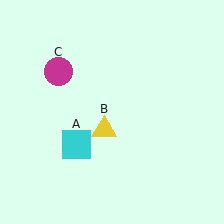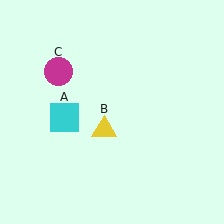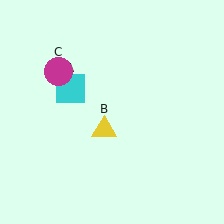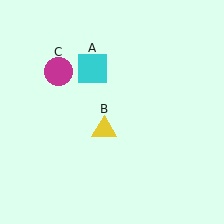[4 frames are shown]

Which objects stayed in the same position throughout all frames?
Yellow triangle (object B) and magenta circle (object C) remained stationary.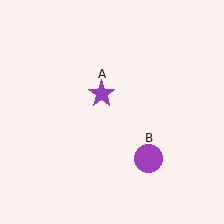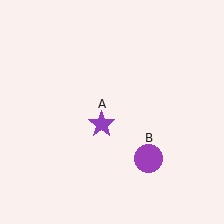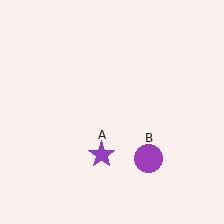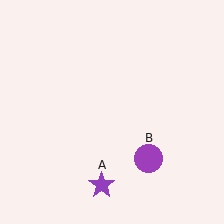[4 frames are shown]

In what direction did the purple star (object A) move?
The purple star (object A) moved down.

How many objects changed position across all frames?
1 object changed position: purple star (object A).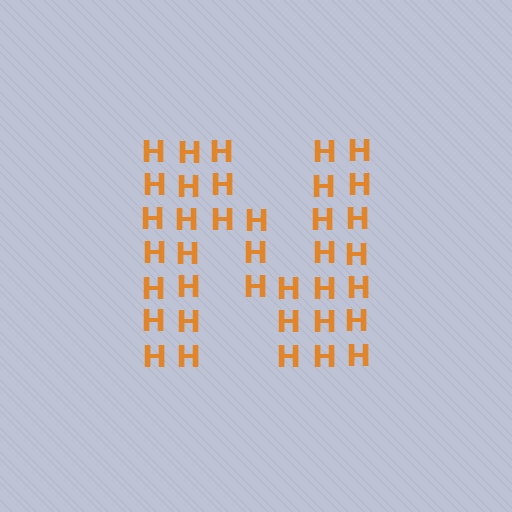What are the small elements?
The small elements are letter H's.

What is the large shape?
The large shape is the letter N.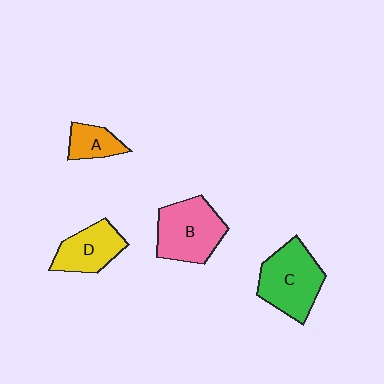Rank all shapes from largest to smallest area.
From largest to smallest: C (green), B (pink), D (yellow), A (orange).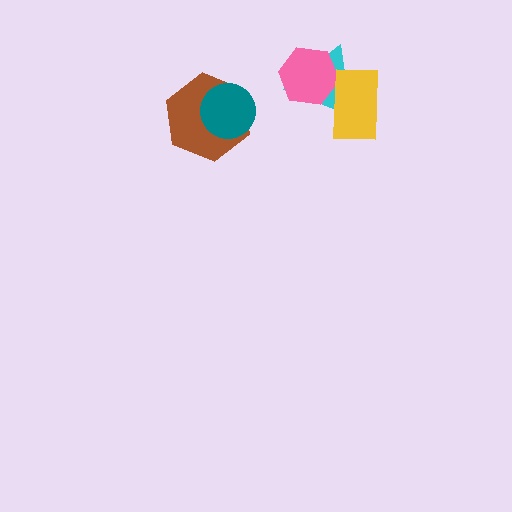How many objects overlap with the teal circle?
1 object overlaps with the teal circle.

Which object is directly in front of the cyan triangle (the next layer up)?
The pink hexagon is directly in front of the cyan triangle.